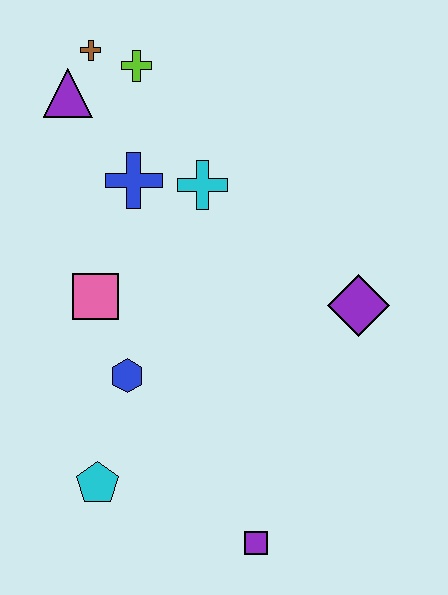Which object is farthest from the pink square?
The purple square is farthest from the pink square.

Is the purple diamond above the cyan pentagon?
Yes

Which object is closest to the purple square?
The cyan pentagon is closest to the purple square.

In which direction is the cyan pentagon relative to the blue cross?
The cyan pentagon is below the blue cross.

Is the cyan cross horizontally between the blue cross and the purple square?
Yes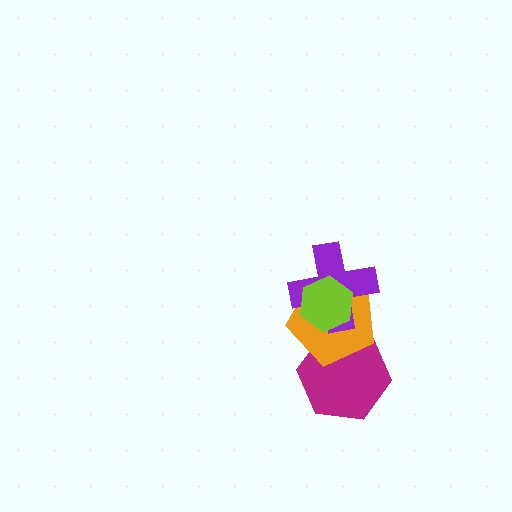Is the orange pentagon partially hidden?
Yes, it is partially covered by another shape.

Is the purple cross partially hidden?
Yes, it is partially covered by another shape.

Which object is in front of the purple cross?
The lime hexagon is in front of the purple cross.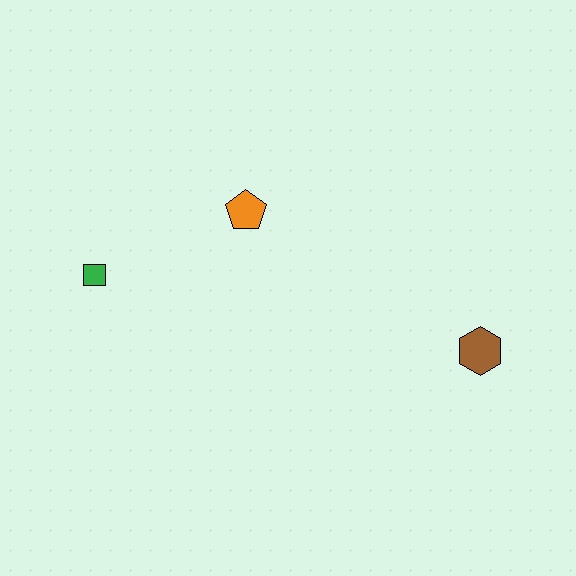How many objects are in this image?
There are 3 objects.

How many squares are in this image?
There is 1 square.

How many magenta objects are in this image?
There are no magenta objects.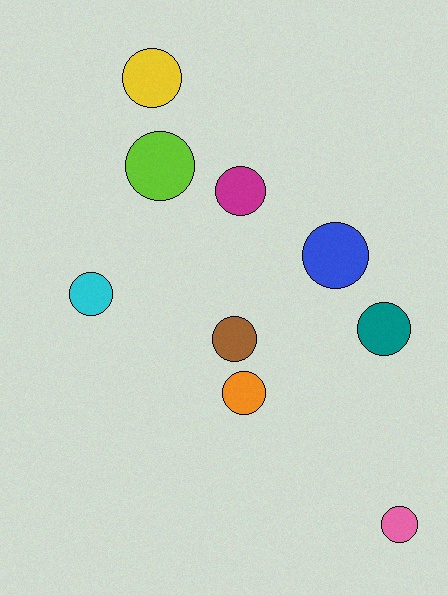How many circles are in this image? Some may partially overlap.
There are 9 circles.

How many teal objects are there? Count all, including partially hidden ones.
There is 1 teal object.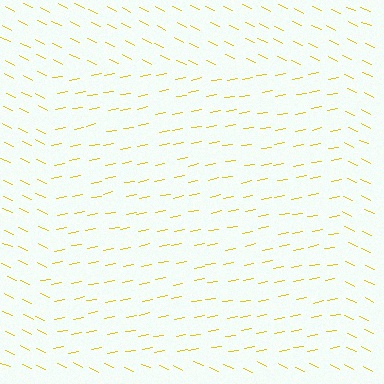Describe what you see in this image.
The image is filled with small yellow line segments. A rectangle region in the image has lines oriented differently from the surrounding lines, creating a visible texture boundary.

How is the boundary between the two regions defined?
The boundary is defined purely by a change in line orientation (approximately 36 degrees difference). All lines are the same color and thickness.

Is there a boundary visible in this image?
Yes, there is a texture boundary formed by a change in line orientation.